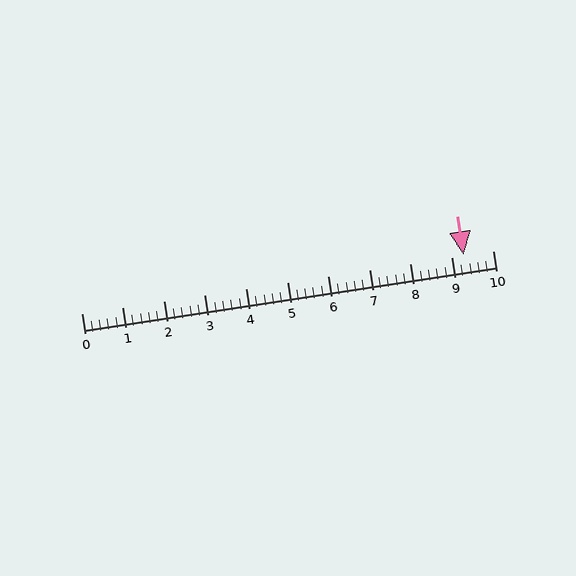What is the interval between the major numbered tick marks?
The major tick marks are spaced 1 units apart.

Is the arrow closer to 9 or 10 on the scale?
The arrow is closer to 9.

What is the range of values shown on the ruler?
The ruler shows values from 0 to 10.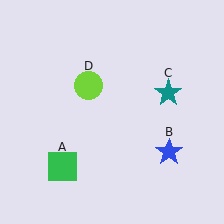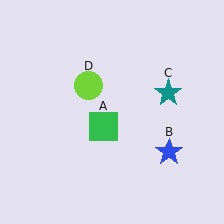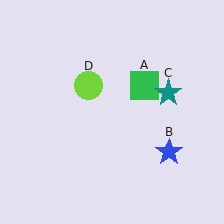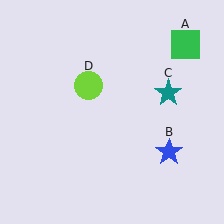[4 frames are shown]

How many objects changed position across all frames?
1 object changed position: green square (object A).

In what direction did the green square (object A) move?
The green square (object A) moved up and to the right.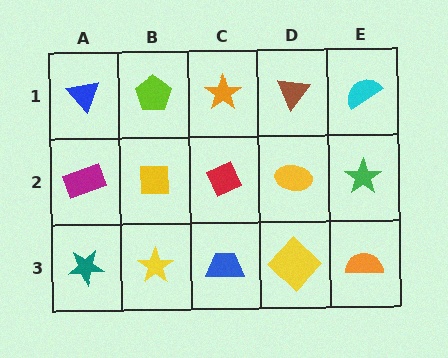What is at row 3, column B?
A yellow star.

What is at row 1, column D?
A brown triangle.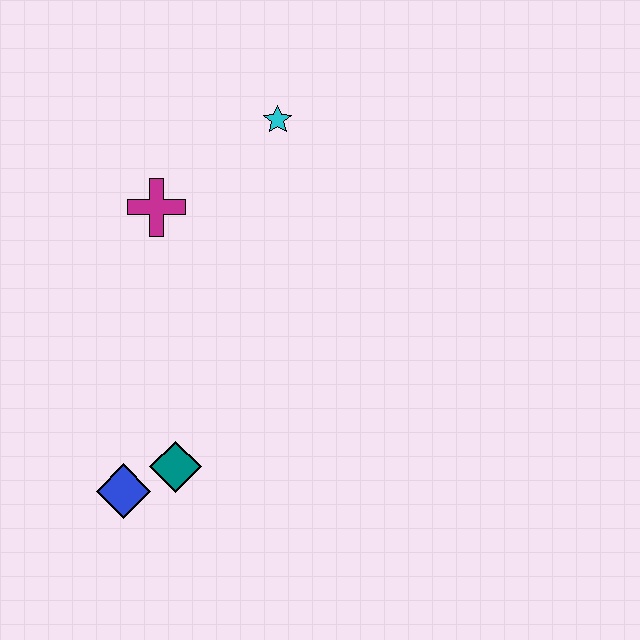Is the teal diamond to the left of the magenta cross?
No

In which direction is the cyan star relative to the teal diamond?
The cyan star is above the teal diamond.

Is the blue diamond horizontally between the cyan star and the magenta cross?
No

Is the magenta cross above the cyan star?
No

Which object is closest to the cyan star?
The magenta cross is closest to the cyan star.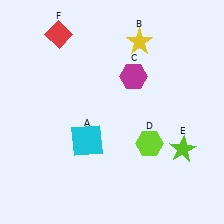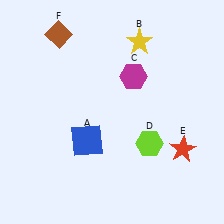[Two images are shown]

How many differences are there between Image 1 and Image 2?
There are 3 differences between the two images.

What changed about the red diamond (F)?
In Image 1, F is red. In Image 2, it changed to brown.